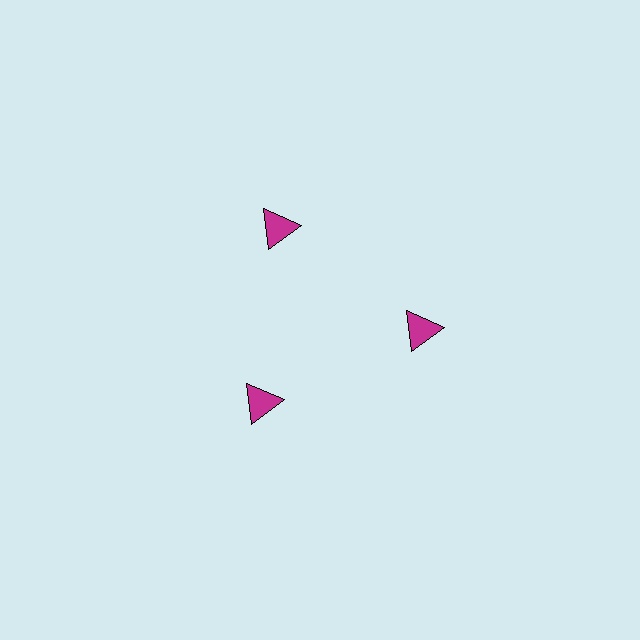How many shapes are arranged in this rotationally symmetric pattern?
There are 3 shapes, arranged in 3 groups of 1.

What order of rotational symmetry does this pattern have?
This pattern has 3-fold rotational symmetry.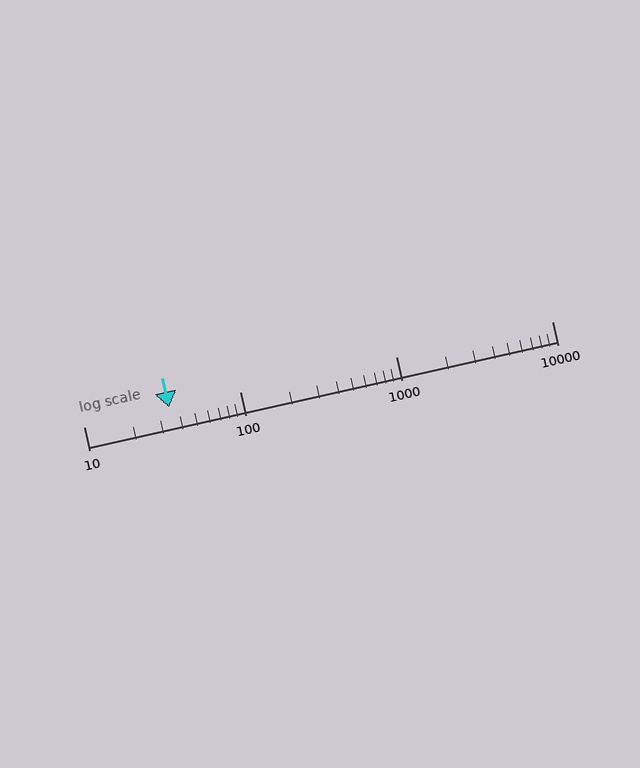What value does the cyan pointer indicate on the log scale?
The pointer indicates approximately 35.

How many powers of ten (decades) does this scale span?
The scale spans 3 decades, from 10 to 10000.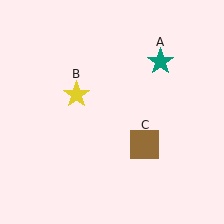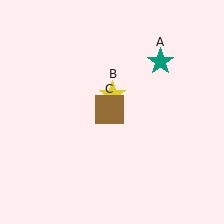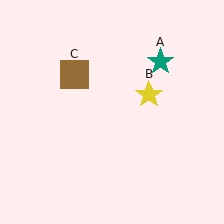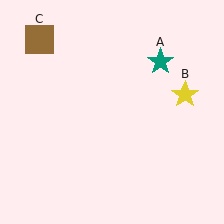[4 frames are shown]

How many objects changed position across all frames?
2 objects changed position: yellow star (object B), brown square (object C).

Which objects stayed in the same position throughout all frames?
Teal star (object A) remained stationary.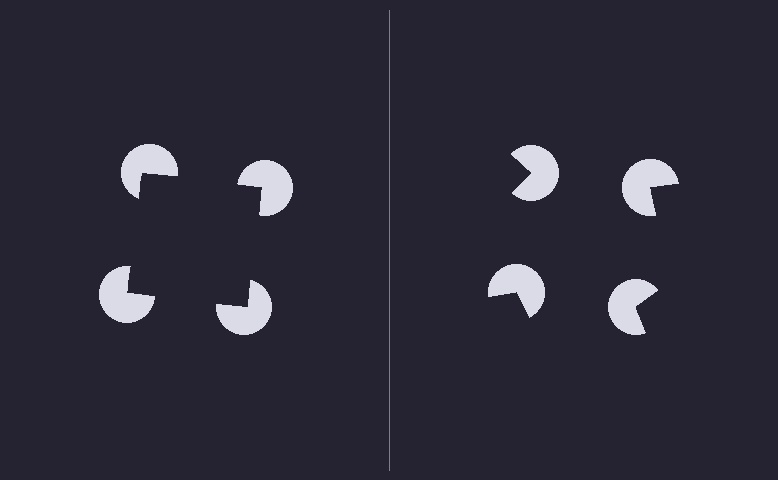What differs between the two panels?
The pac-man discs are positioned identically on both sides; only the wedge orientations differ. On the left they align to a square; on the right they are misaligned.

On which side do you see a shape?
An illusory square appears on the left side. On the right side the wedge cuts are rotated, so no coherent shape forms.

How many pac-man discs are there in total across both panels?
8 — 4 on each side.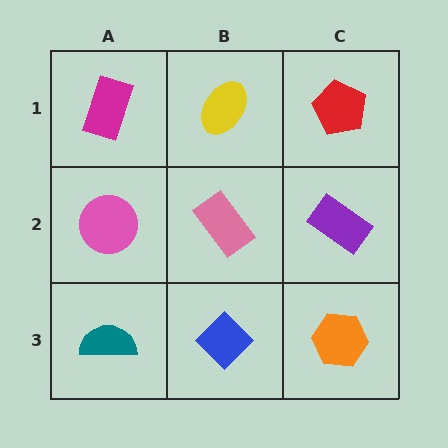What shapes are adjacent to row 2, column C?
A red pentagon (row 1, column C), an orange hexagon (row 3, column C), a pink rectangle (row 2, column B).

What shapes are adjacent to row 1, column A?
A pink circle (row 2, column A), a yellow ellipse (row 1, column B).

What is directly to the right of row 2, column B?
A purple rectangle.